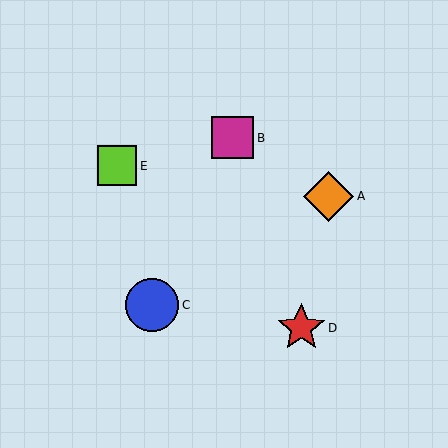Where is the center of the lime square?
The center of the lime square is at (117, 166).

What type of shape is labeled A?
Shape A is an orange diamond.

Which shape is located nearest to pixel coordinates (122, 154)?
The lime square (labeled E) at (117, 166) is nearest to that location.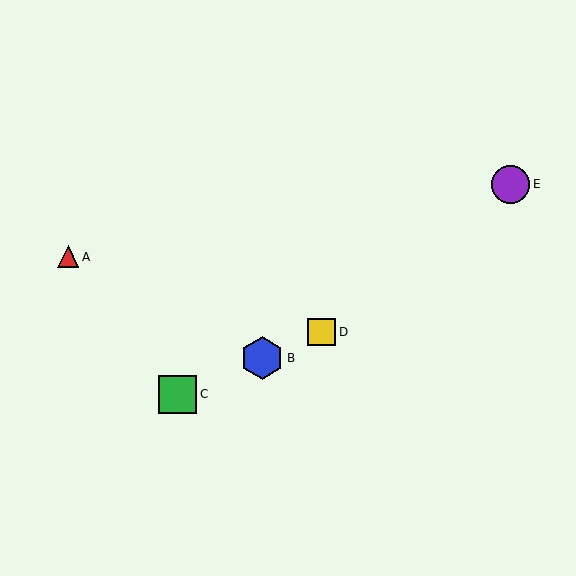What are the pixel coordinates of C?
Object C is at (178, 394).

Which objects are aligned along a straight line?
Objects B, C, D are aligned along a straight line.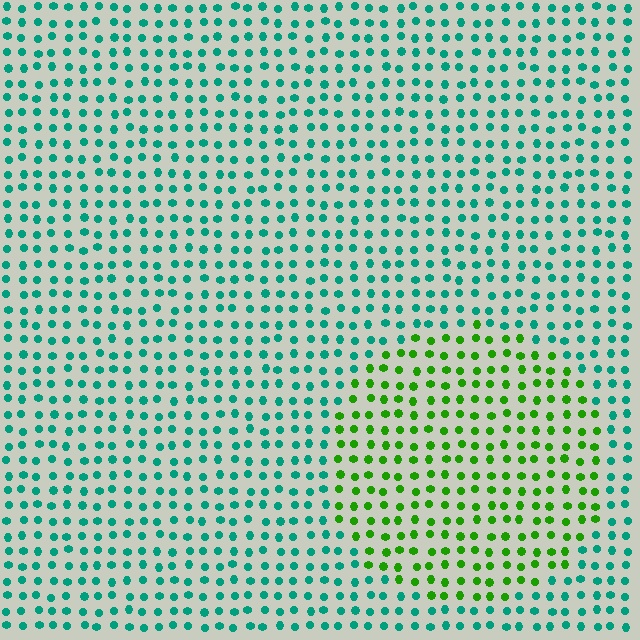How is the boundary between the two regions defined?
The boundary is defined purely by a slight shift in hue (about 58 degrees). Spacing, size, and orientation are identical on both sides.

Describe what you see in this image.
The image is filled with small teal elements in a uniform arrangement. A circle-shaped region is visible where the elements are tinted to a slightly different hue, forming a subtle color boundary.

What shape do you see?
I see a circle.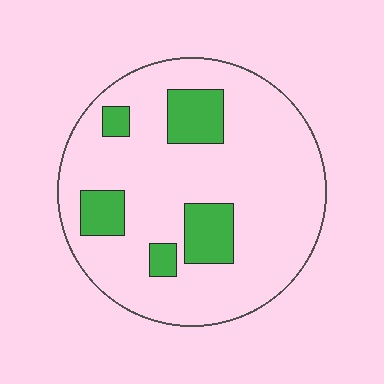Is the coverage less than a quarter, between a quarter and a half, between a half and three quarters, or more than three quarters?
Less than a quarter.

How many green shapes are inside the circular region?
5.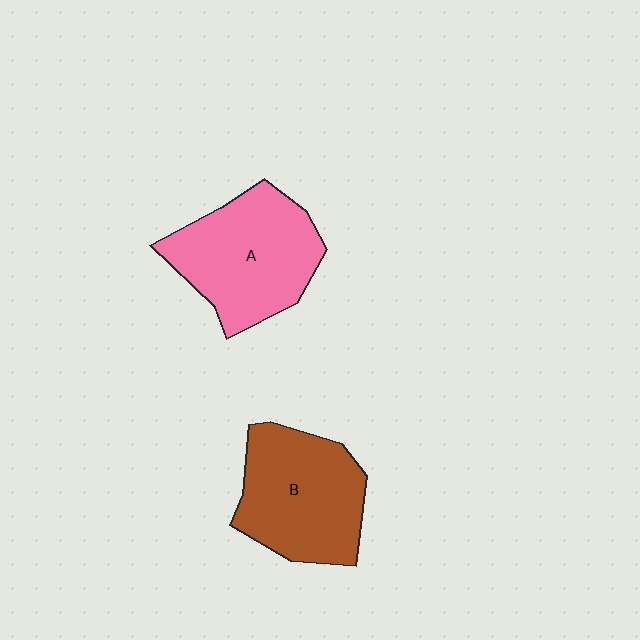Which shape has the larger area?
Shape A (pink).